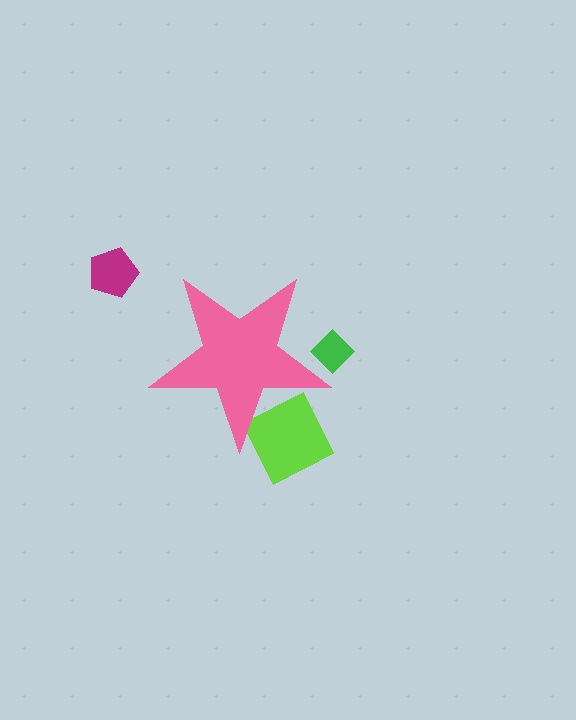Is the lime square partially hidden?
Yes, the lime square is partially hidden behind the pink star.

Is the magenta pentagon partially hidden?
No, the magenta pentagon is fully visible.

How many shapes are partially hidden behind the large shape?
2 shapes are partially hidden.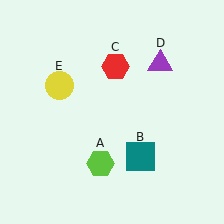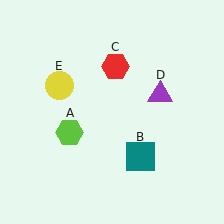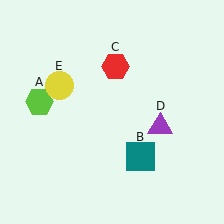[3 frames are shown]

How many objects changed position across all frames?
2 objects changed position: lime hexagon (object A), purple triangle (object D).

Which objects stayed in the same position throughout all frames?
Teal square (object B) and red hexagon (object C) and yellow circle (object E) remained stationary.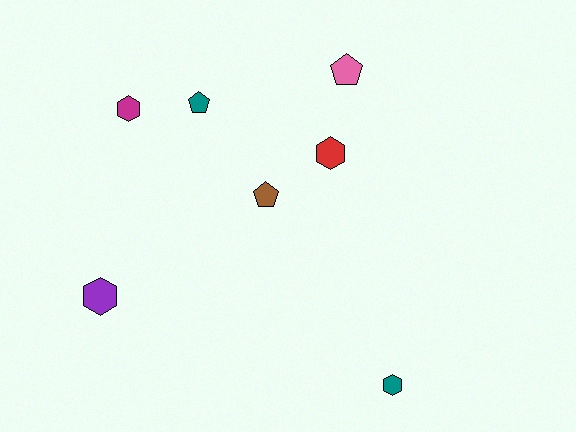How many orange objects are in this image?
There are no orange objects.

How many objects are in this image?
There are 7 objects.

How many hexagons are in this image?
There are 4 hexagons.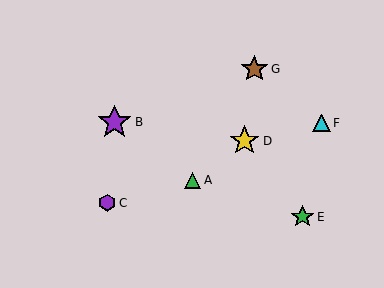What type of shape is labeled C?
Shape C is a purple hexagon.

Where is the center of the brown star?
The center of the brown star is at (254, 69).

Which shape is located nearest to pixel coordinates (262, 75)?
The brown star (labeled G) at (254, 69) is nearest to that location.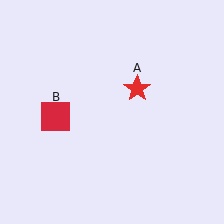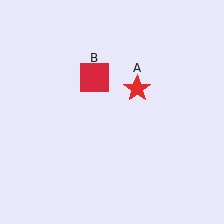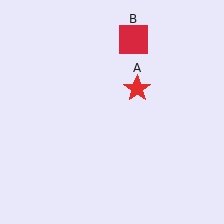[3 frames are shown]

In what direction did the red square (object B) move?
The red square (object B) moved up and to the right.